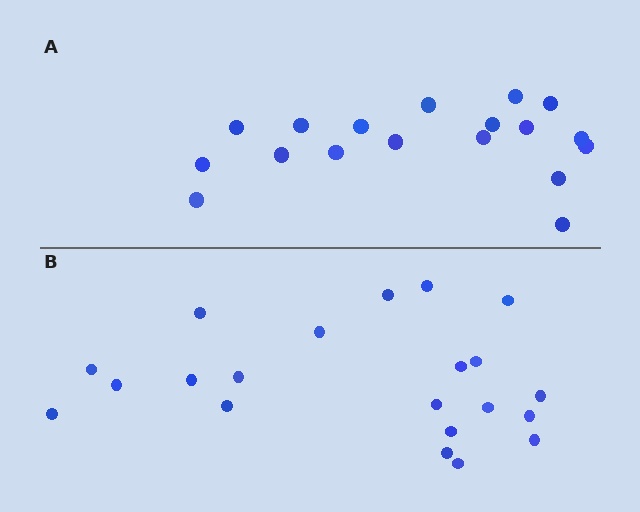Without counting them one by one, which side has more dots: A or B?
Region B (the bottom region) has more dots.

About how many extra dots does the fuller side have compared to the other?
Region B has just a few more — roughly 2 or 3 more dots than region A.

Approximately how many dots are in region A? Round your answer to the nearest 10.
About 20 dots. (The exact count is 18, which rounds to 20.)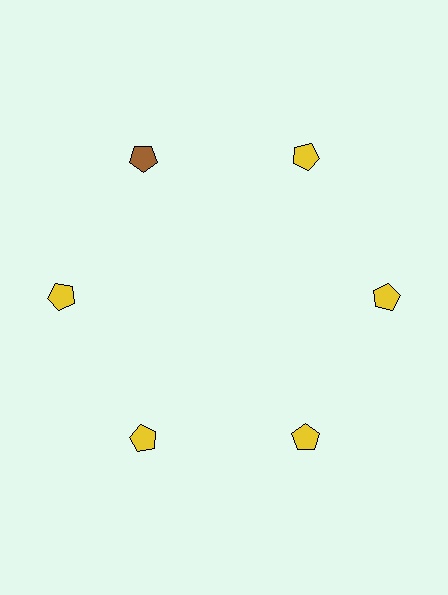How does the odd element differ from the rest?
It has a different color: brown instead of yellow.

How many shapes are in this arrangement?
There are 6 shapes arranged in a ring pattern.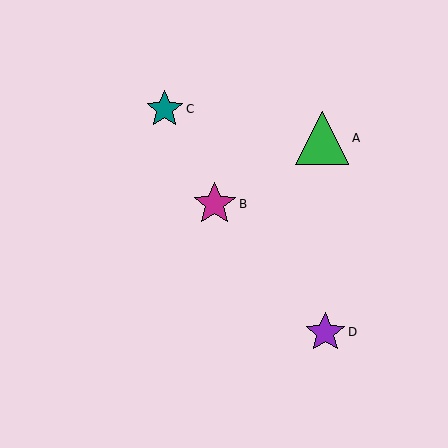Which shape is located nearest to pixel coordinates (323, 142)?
The green triangle (labeled A) at (322, 138) is nearest to that location.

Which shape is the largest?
The green triangle (labeled A) is the largest.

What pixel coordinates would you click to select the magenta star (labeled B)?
Click at (215, 204) to select the magenta star B.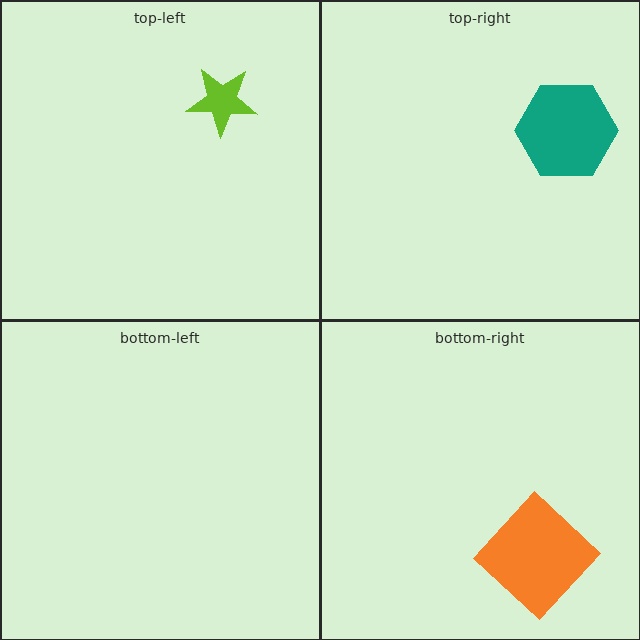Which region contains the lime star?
The top-left region.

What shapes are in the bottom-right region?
The orange diamond.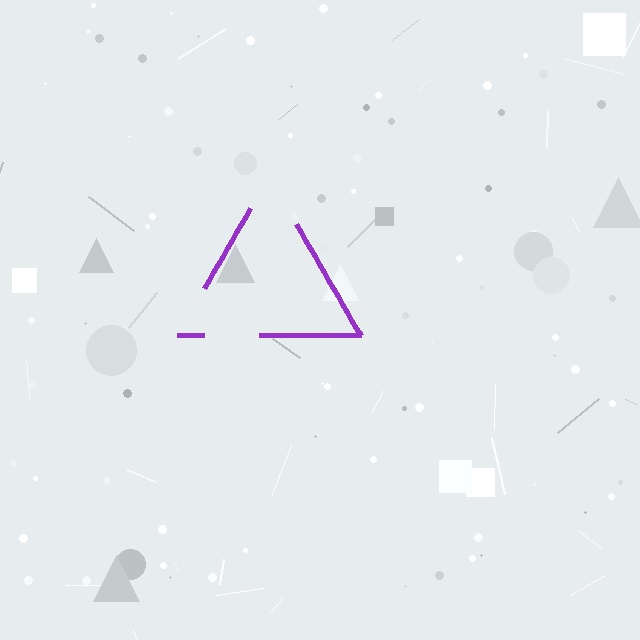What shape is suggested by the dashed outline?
The dashed outline suggests a triangle.